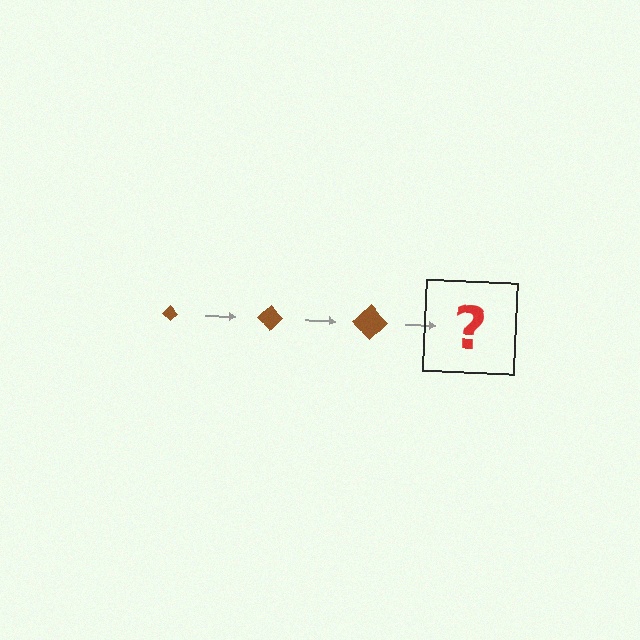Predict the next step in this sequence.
The next step is a brown diamond, larger than the previous one.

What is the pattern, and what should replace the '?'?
The pattern is that the diamond gets progressively larger each step. The '?' should be a brown diamond, larger than the previous one.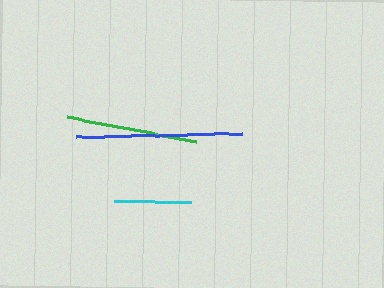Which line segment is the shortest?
The cyan line is the shortest at approximately 77 pixels.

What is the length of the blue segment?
The blue segment is approximately 166 pixels long.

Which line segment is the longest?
The blue line is the longest at approximately 166 pixels.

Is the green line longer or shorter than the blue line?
The blue line is longer than the green line.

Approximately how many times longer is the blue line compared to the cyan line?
The blue line is approximately 2.2 times the length of the cyan line.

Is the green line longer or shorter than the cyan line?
The green line is longer than the cyan line.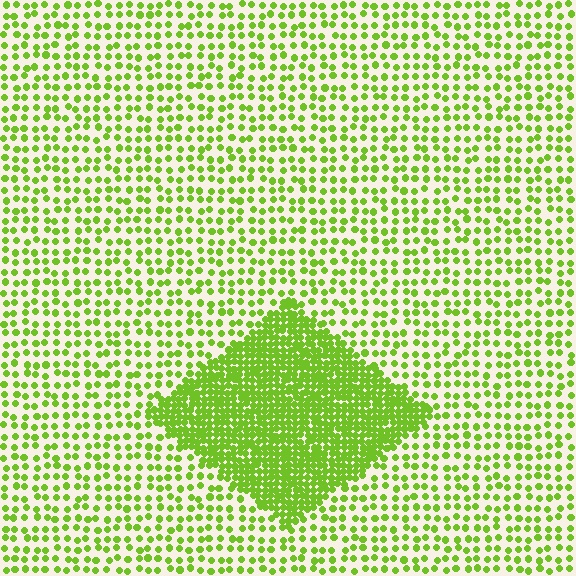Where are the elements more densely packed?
The elements are more densely packed inside the diamond boundary.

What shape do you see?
I see a diamond.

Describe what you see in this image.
The image contains small lime elements arranged at two different densities. A diamond-shaped region is visible where the elements are more densely packed than the surrounding area.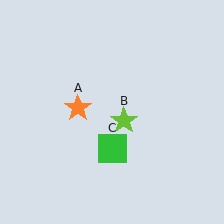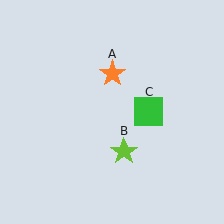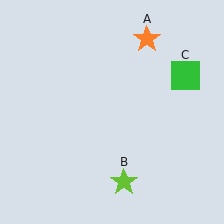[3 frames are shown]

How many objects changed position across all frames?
3 objects changed position: orange star (object A), lime star (object B), green square (object C).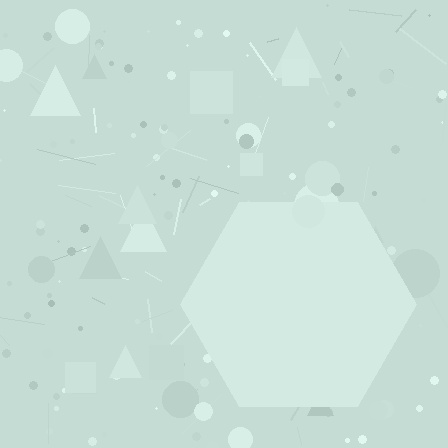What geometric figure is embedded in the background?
A hexagon is embedded in the background.